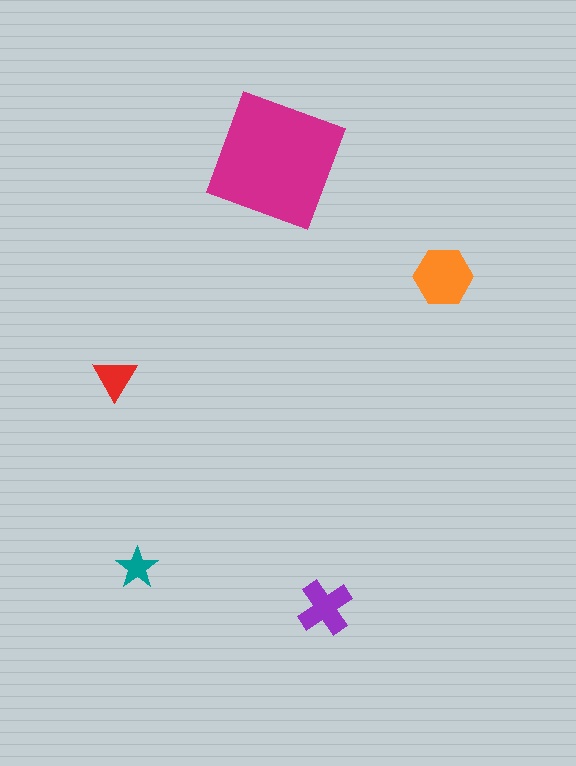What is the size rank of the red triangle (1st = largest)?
4th.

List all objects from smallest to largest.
The teal star, the red triangle, the purple cross, the orange hexagon, the magenta square.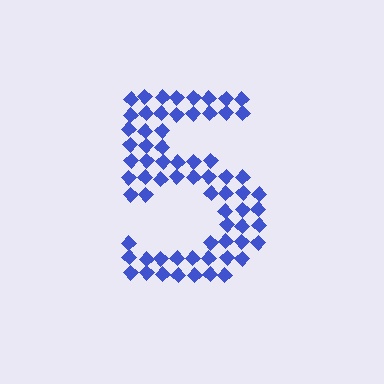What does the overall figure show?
The overall figure shows the digit 5.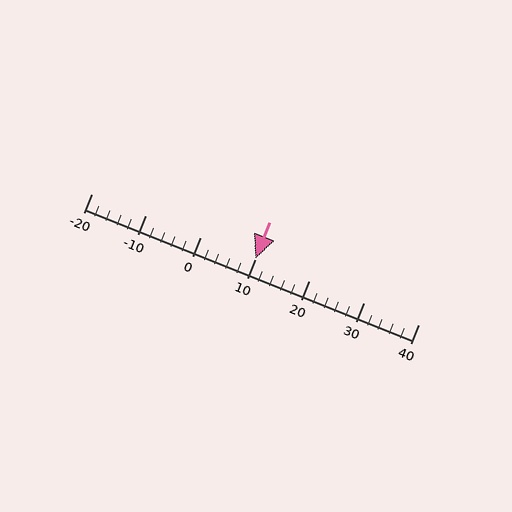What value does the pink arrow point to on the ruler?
The pink arrow points to approximately 10.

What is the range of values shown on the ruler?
The ruler shows values from -20 to 40.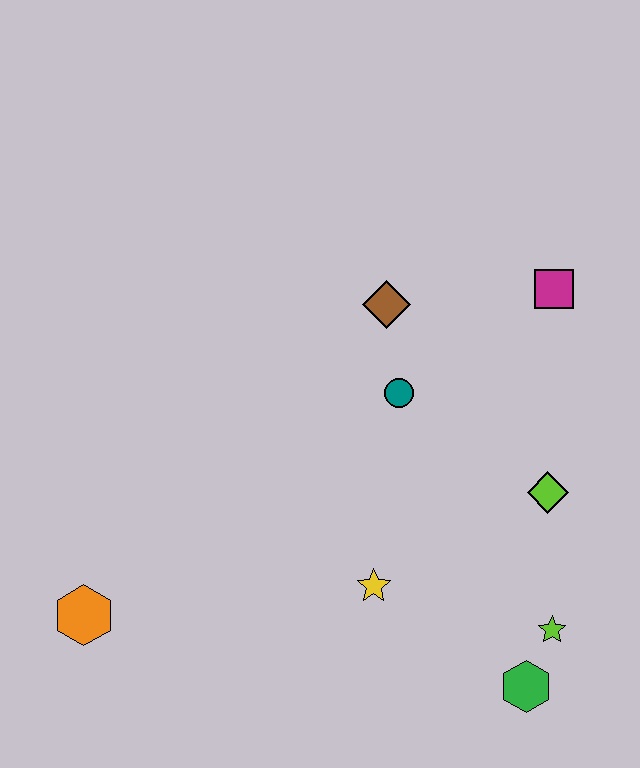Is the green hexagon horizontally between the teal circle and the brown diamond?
No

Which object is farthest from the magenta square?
The orange hexagon is farthest from the magenta square.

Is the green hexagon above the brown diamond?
No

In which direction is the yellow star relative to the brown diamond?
The yellow star is below the brown diamond.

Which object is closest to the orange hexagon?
The yellow star is closest to the orange hexagon.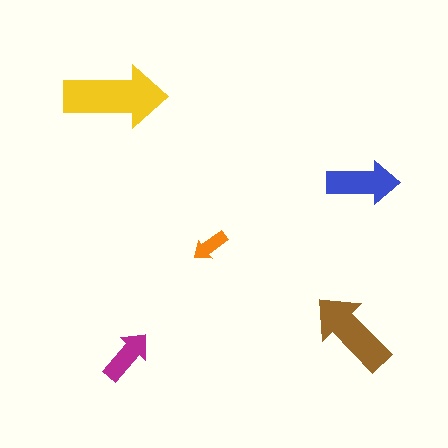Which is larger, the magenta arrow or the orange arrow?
The magenta one.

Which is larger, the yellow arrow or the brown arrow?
The yellow one.